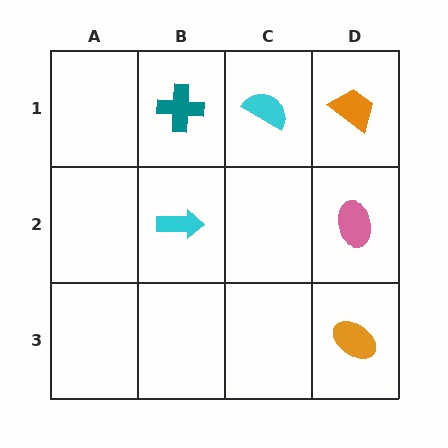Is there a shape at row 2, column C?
No, that cell is empty.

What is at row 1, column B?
A teal cross.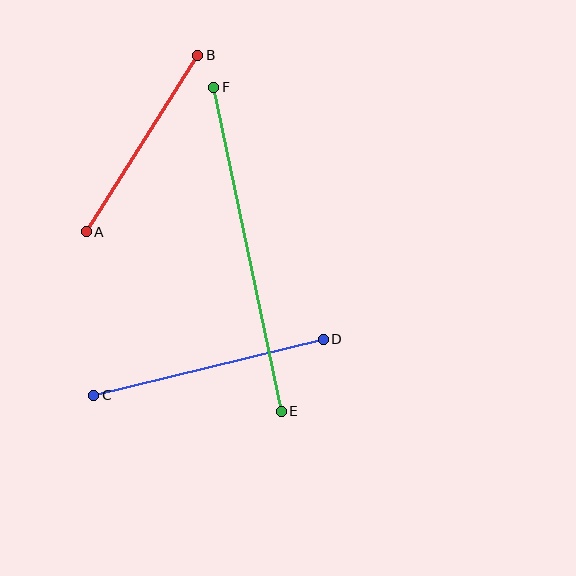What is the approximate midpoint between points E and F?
The midpoint is at approximately (248, 249) pixels.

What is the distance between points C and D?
The distance is approximately 236 pixels.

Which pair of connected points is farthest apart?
Points E and F are farthest apart.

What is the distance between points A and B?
The distance is approximately 209 pixels.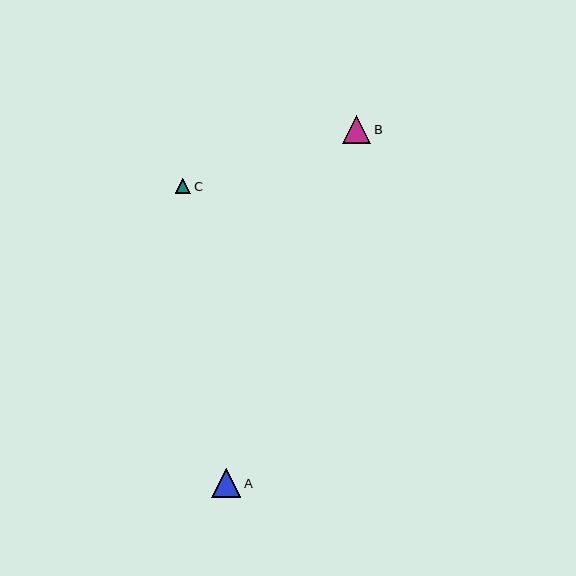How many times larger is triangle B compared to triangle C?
Triangle B is approximately 1.9 times the size of triangle C.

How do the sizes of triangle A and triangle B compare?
Triangle A and triangle B are approximately the same size.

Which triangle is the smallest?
Triangle C is the smallest with a size of approximately 15 pixels.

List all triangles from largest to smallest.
From largest to smallest: A, B, C.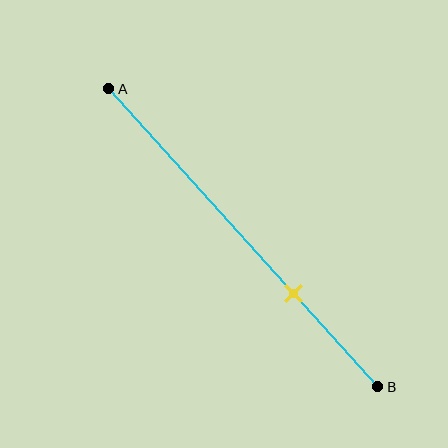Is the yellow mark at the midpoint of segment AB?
No, the mark is at about 70% from A, not at the 50% midpoint.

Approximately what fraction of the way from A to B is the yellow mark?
The yellow mark is approximately 70% of the way from A to B.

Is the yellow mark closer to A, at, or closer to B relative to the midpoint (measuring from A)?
The yellow mark is closer to point B than the midpoint of segment AB.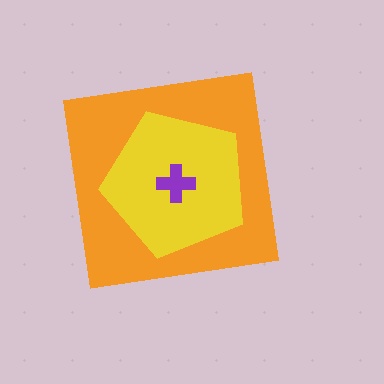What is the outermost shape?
The orange square.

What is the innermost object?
The purple cross.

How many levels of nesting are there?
3.